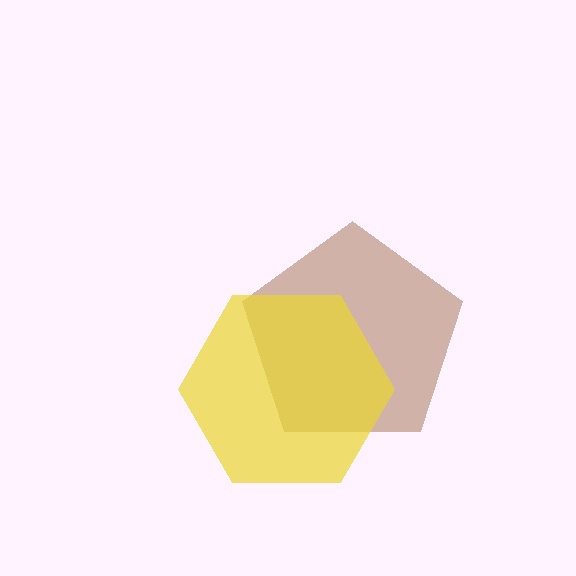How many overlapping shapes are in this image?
There are 2 overlapping shapes in the image.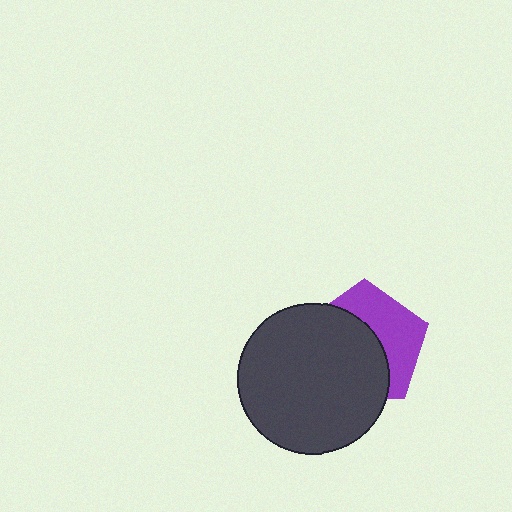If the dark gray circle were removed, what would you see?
You would see the complete purple pentagon.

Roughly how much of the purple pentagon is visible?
A small part of it is visible (roughly 43%).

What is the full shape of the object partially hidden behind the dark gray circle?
The partially hidden object is a purple pentagon.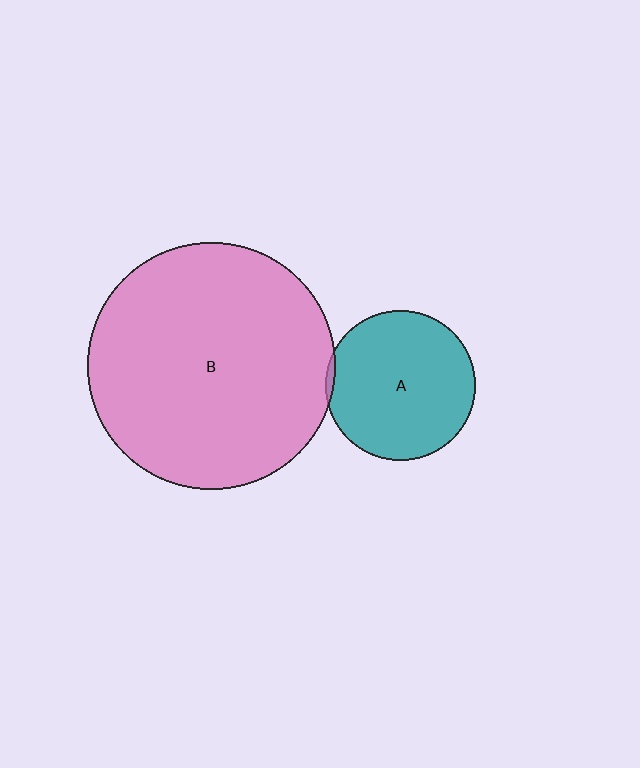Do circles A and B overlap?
Yes.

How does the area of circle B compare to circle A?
Approximately 2.7 times.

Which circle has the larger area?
Circle B (pink).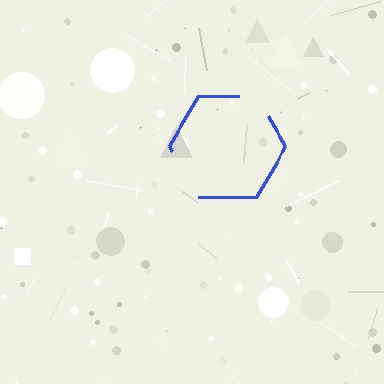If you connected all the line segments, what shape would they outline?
They would outline a hexagon.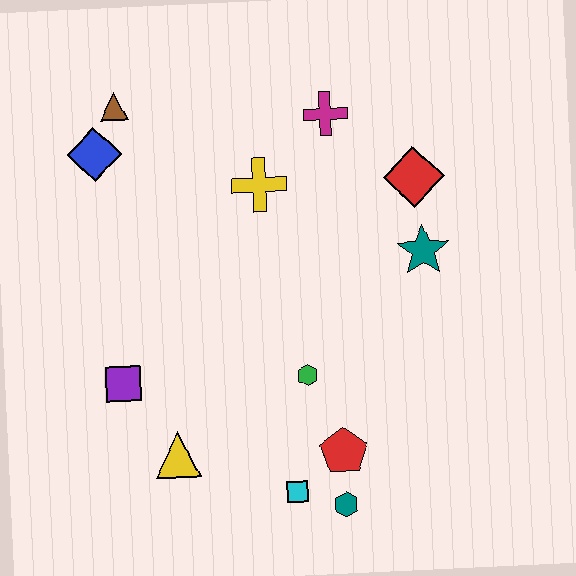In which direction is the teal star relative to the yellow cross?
The teal star is to the right of the yellow cross.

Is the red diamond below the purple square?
No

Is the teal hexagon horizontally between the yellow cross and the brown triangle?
No